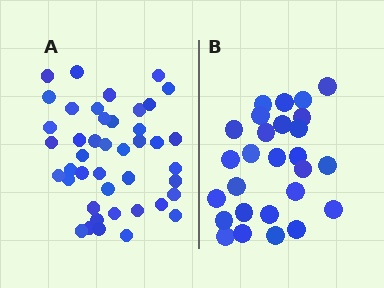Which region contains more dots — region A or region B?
Region A (the left region) has more dots.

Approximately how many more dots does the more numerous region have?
Region A has approximately 15 more dots than region B.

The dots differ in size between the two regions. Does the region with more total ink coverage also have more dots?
No. Region B has more total ink coverage because its dots are larger, but region A actually contains more individual dots. Total area can be misleading — the number of items is what matters here.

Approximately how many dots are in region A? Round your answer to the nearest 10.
About 40 dots. (The exact count is 43, which rounds to 40.)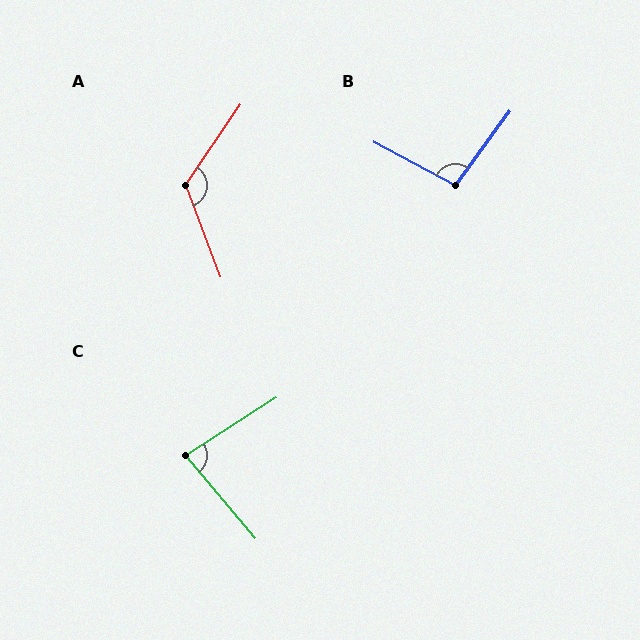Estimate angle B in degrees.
Approximately 99 degrees.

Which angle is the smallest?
C, at approximately 82 degrees.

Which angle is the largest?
A, at approximately 125 degrees.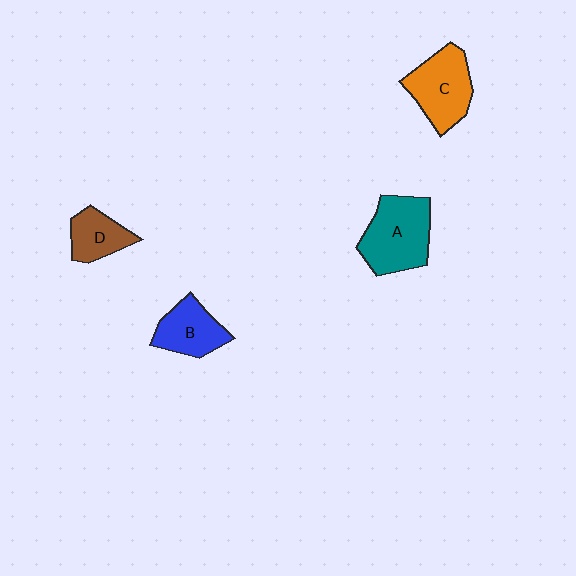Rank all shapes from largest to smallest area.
From largest to smallest: A (teal), C (orange), B (blue), D (brown).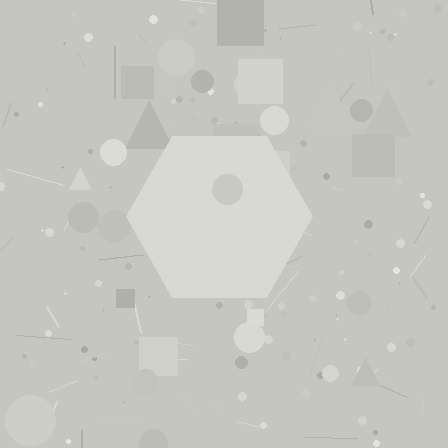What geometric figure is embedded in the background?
A hexagon is embedded in the background.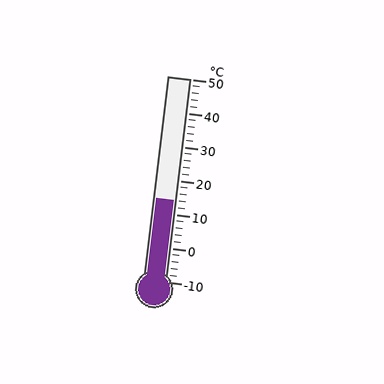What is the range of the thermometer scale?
The thermometer scale ranges from -10°C to 50°C.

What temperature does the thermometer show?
The thermometer shows approximately 14°C.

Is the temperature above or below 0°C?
The temperature is above 0°C.